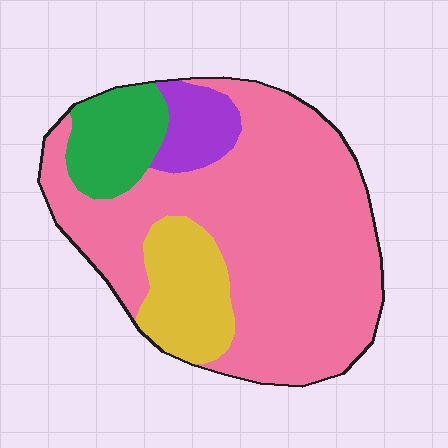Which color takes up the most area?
Pink, at roughly 65%.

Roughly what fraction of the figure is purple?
Purple covers 7% of the figure.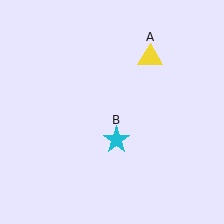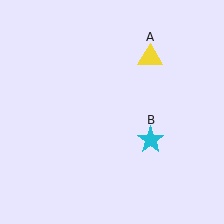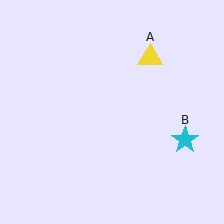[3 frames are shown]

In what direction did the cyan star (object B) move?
The cyan star (object B) moved right.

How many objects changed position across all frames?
1 object changed position: cyan star (object B).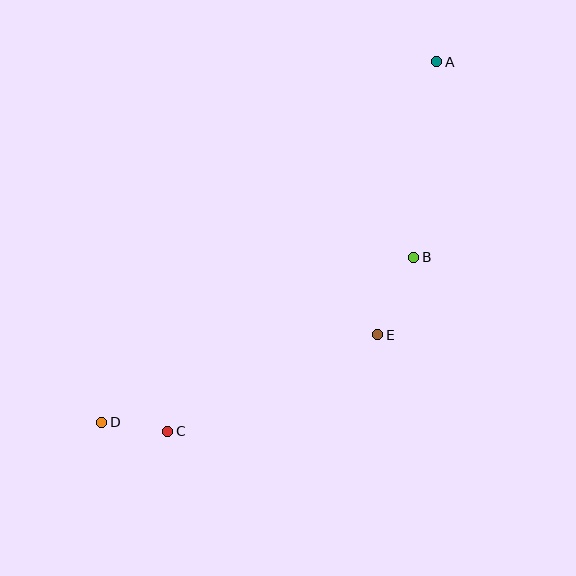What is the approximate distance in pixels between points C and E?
The distance between C and E is approximately 231 pixels.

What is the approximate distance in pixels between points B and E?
The distance between B and E is approximately 86 pixels.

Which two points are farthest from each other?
Points A and D are farthest from each other.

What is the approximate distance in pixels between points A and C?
The distance between A and C is approximately 457 pixels.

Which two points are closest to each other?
Points C and D are closest to each other.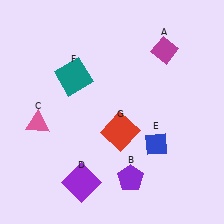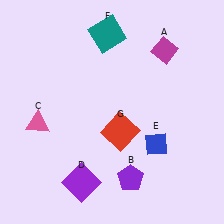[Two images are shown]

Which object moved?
The teal square (F) moved up.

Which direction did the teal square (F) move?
The teal square (F) moved up.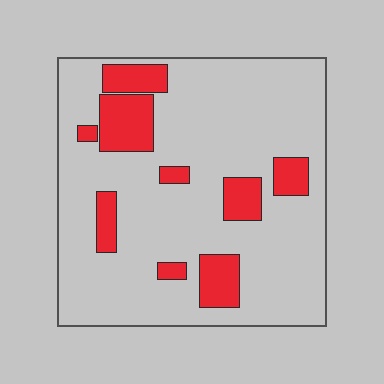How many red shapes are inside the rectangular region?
9.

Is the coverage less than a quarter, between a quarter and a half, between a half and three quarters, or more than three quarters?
Less than a quarter.